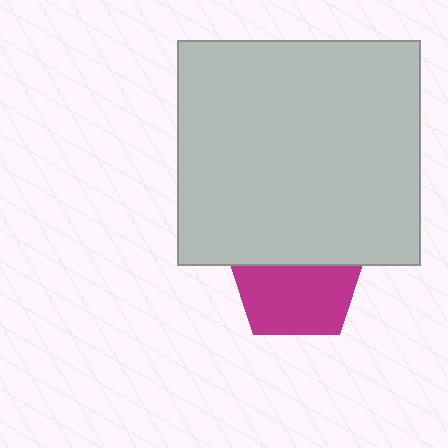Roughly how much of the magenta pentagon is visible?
About half of it is visible (roughly 59%).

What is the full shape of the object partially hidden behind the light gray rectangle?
The partially hidden object is a magenta pentagon.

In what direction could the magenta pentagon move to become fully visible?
The magenta pentagon could move down. That would shift it out from behind the light gray rectangle entirely.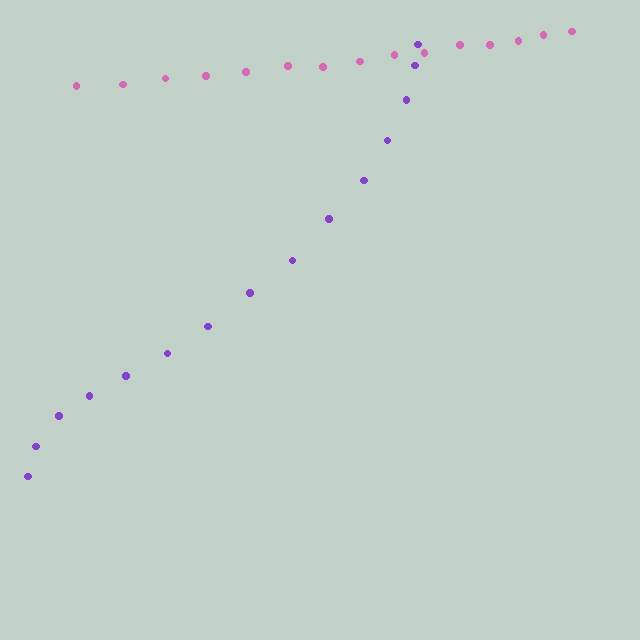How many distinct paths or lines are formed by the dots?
There are 2 distinct paths.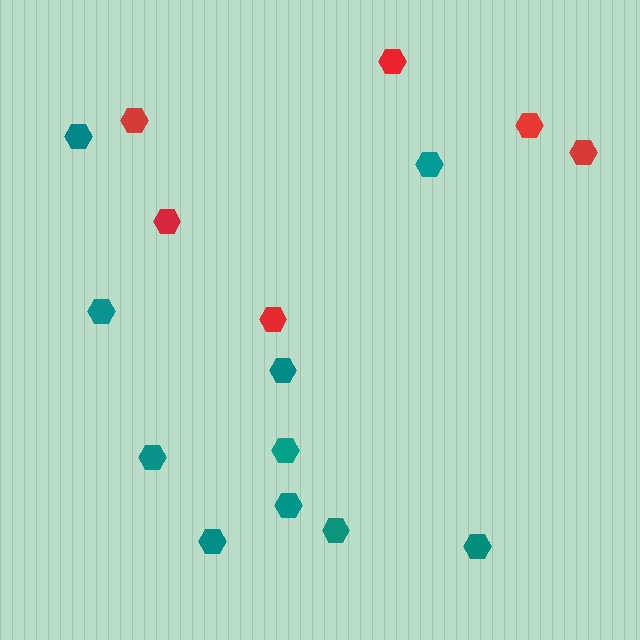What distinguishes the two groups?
There are 2 groups: one group of red hexagons (6) and one group of teal hexagons (10).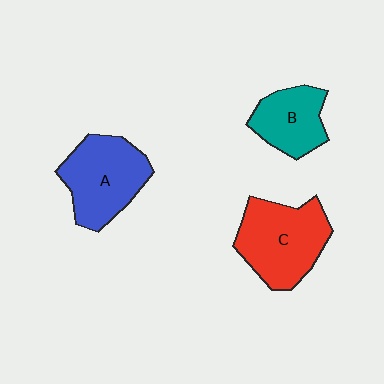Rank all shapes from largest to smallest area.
From largest to smallest: C (red), A (blue), B (teal).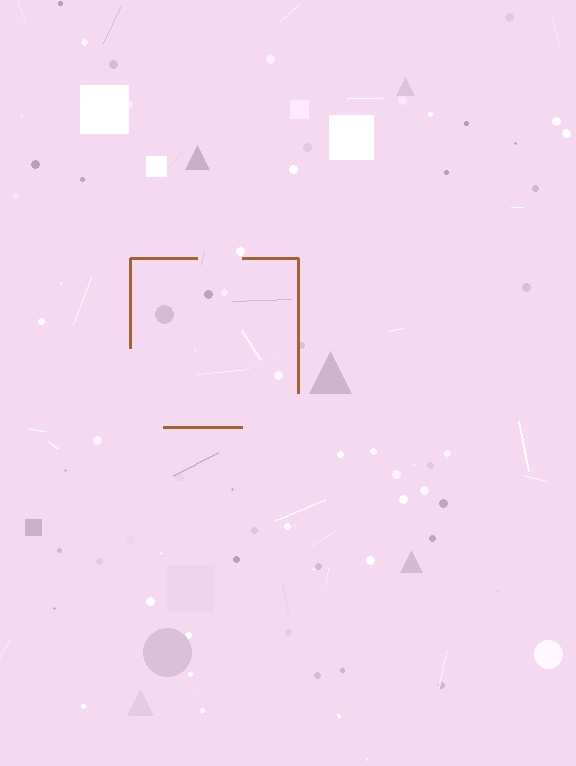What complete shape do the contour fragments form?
The contour fragments form a square.